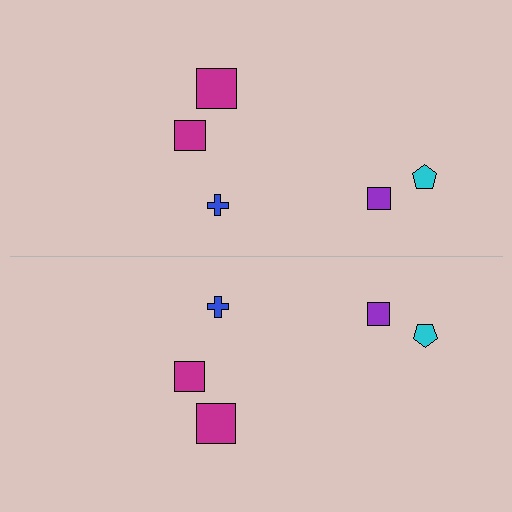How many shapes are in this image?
There are 10 shapes in this image.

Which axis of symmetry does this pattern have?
The pattern has a horizontal axis of symmetry running through the center of the image.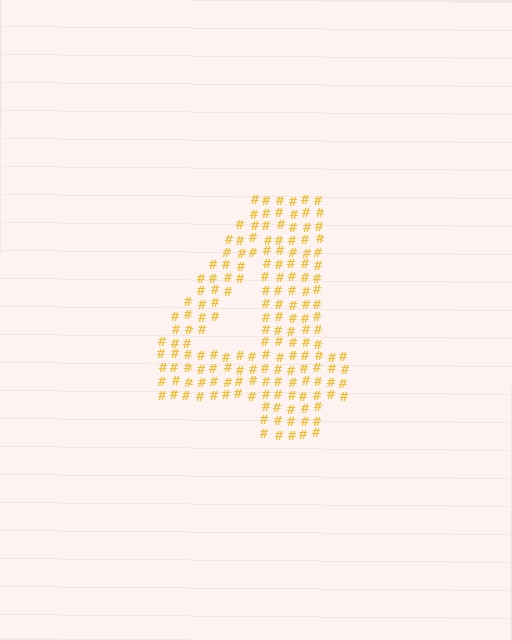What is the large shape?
The large shape is the digit 4.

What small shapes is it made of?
It is made of small hash symbols.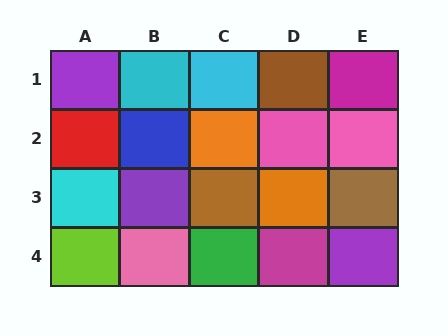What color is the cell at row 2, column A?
Red.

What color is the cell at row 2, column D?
Pink.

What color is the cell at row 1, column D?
Brown.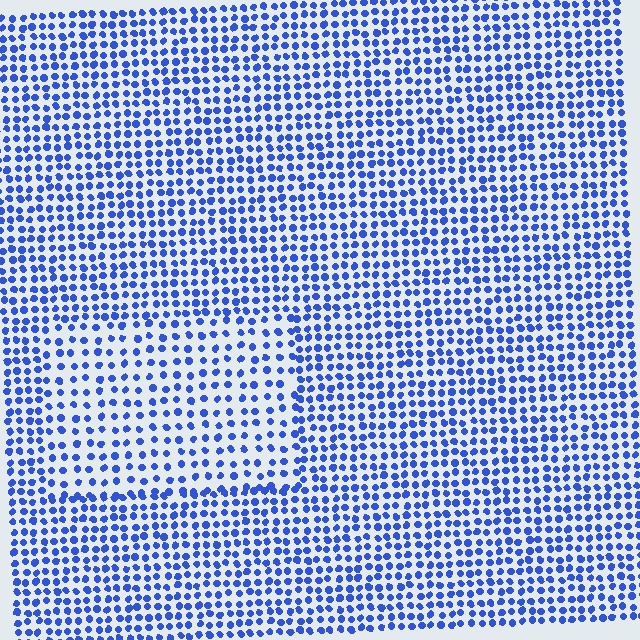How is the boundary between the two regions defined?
The boundary is defined by a change in element density (approximately 1.6x ratio). All elements are the same color, size, and shape.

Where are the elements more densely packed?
The elements are more densely packed outside the rectangle boundary.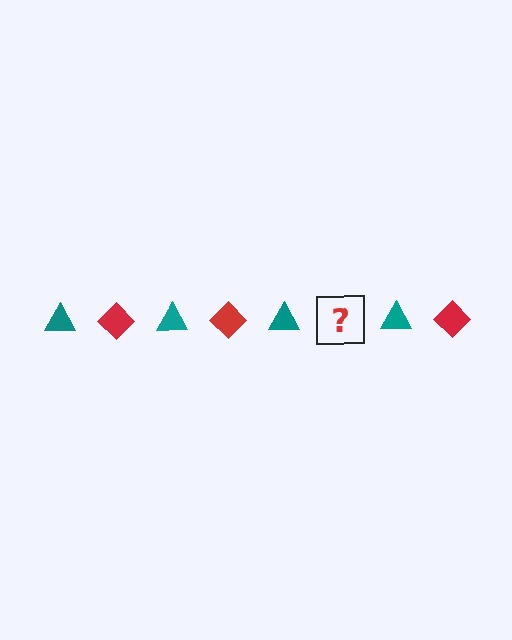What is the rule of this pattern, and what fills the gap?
The rule is that the pattern alternates between teal triangle and red diamond. The gap should be filled with a red diamond.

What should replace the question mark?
The question mark should be replaced with a red diamond.